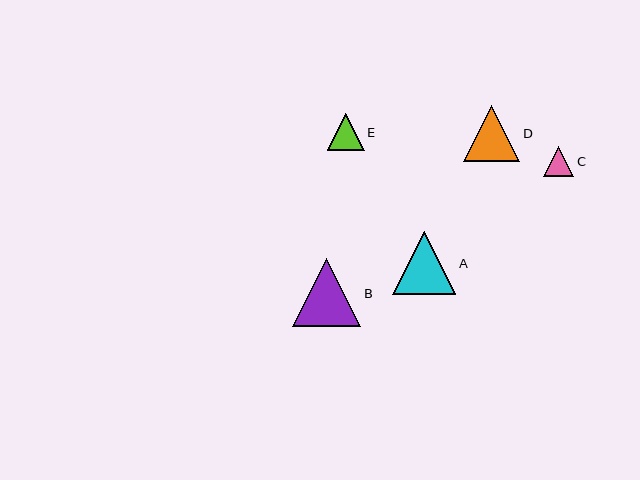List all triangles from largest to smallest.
From largest to smallest: B, A, D, E, C.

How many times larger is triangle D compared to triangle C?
Triangle D is approximately 1.9 times the size of triangle C.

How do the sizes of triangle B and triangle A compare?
Triangle B and triangle A are approximately the same size.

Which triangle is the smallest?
Triangle C is the smallest with a size of approximately 30 pixels.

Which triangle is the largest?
Triangle B is the largest with a size of approximately 68 pixels.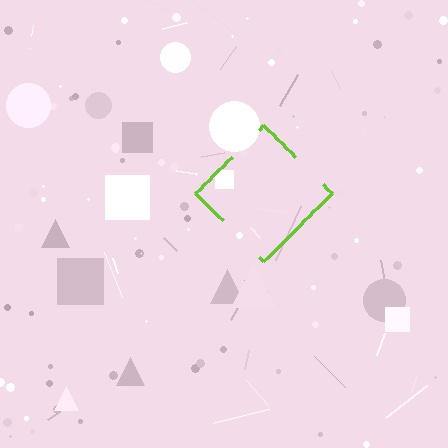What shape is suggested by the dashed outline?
The dashed outline suggests a diamond.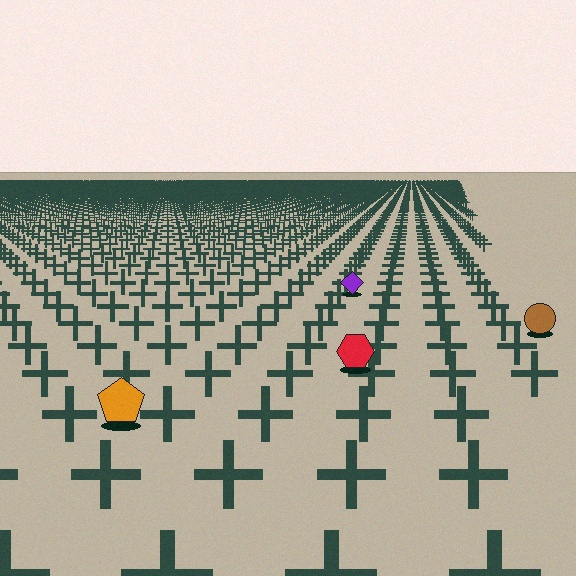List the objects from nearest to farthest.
From nearest to farthest: the orange pentagon, the red hexagon, the brown circle, the purple diamond.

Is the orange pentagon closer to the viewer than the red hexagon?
Yes. The orange pentagon is closer — you can tell from the texture gradient: the ground texture is coarser near it.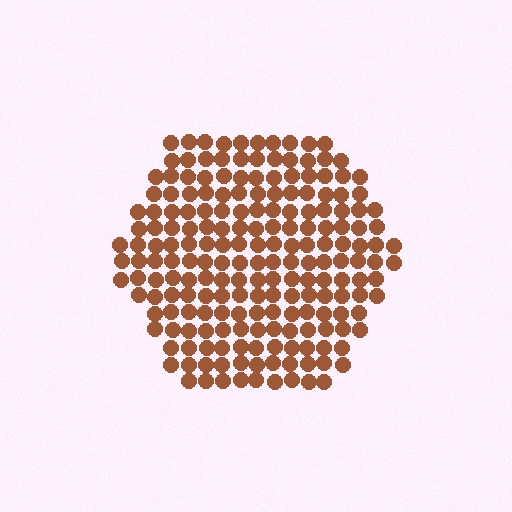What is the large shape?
The large shape is a hexagon.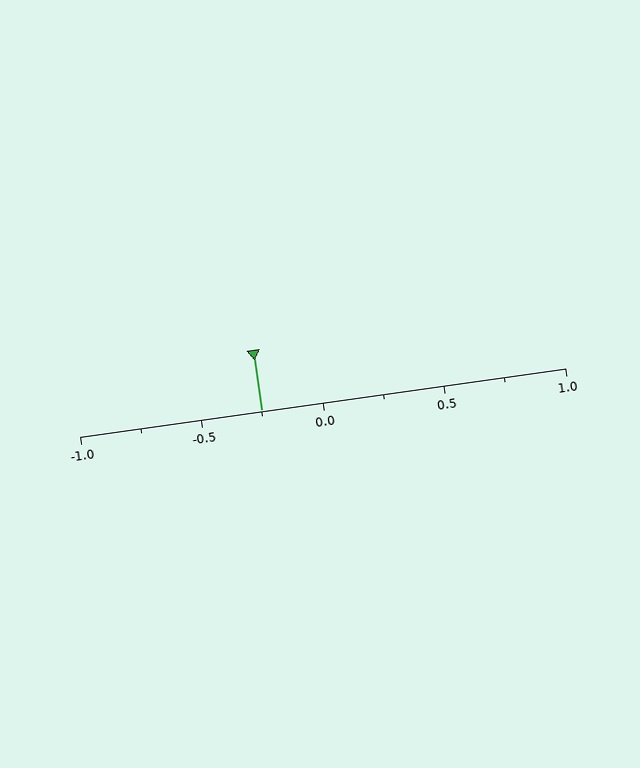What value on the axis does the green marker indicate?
The marker indicates approximately -0.25.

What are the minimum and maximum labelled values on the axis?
The axis runs from -1.0 to 1.0.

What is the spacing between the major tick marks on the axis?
The major ticks are spaced 0.5 apart.